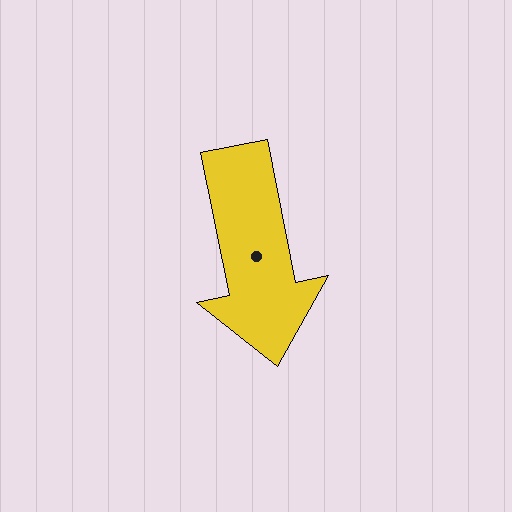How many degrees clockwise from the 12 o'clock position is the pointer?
Approximately 169 degrees.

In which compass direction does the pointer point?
South.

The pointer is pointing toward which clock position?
Roughly 6 o'clock.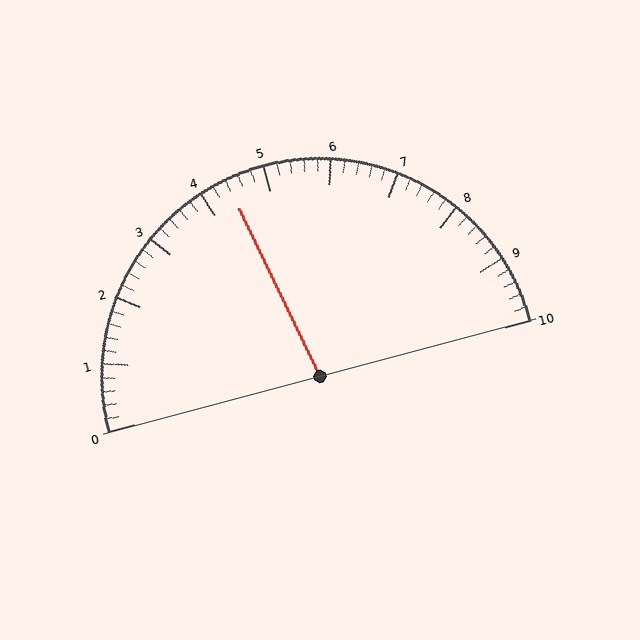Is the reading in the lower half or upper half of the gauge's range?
The reading is in the lower half of the range (0 to 10).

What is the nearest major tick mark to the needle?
The nearest major tick mark is 4.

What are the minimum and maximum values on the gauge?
The gauge ranges from 0 to 10.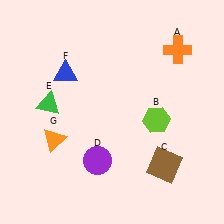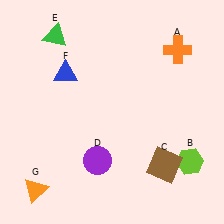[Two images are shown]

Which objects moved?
The objects that moved are: the lime hexagon (B), the green triangle (E), the orange triangle (G).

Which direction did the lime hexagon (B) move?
The lime hexagon (B) moved down.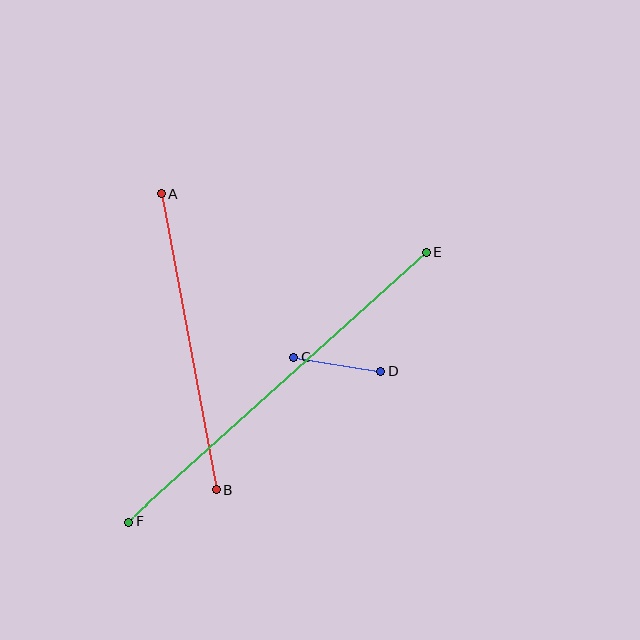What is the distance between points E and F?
The distance is approximately 402 pixels.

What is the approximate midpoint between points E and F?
The midpoint is at approximately (277, 387) pixels.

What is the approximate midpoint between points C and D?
The midpoint is at approximately (337, 364) pixels.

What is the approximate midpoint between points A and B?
The midpoint is at approximately (189, 342) pixels.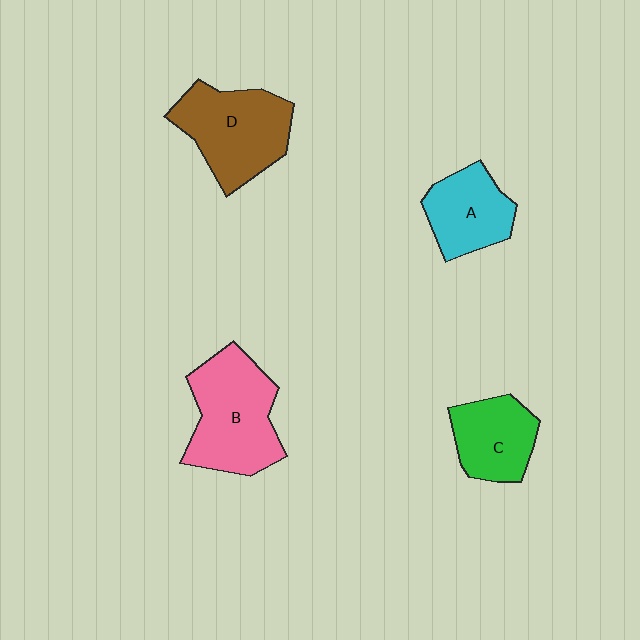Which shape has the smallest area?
Shape C (green).